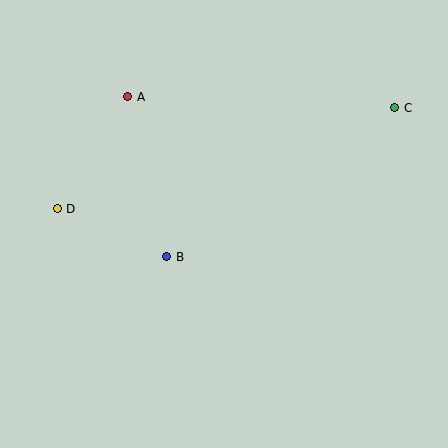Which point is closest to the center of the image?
Point B at (167, 257) is closest to the center.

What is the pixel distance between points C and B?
The distance between C and B is 273 pixels.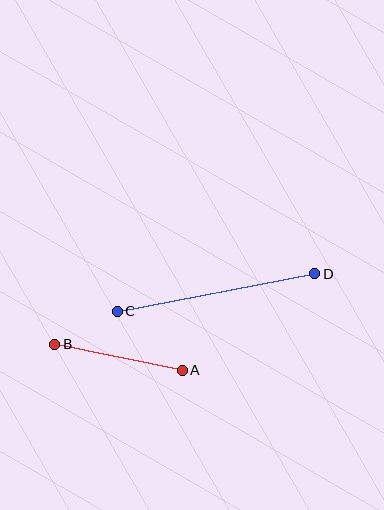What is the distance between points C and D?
The distance is approximately 201 pixels.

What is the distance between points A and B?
The distance is approximately 130 pixels.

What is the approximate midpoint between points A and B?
The midpoint is at approximately (118, 357) pixels.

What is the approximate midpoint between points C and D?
The midpoint is at approximately (216, 293) pixels.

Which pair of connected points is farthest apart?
Points C and D are farthest apart.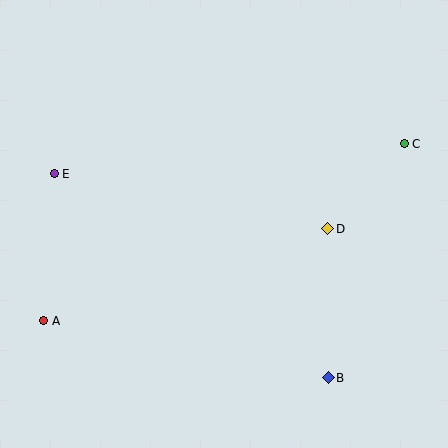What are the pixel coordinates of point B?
Point B is at (328, 378).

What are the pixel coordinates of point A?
Point A is at (44, 321).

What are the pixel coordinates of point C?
Point C is at (404, 144).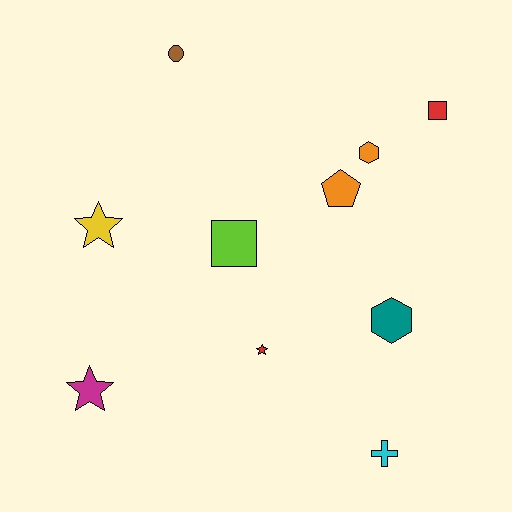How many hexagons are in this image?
There are 2 hexagons.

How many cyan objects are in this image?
There is 1 cyan object.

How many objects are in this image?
There are 10 objects.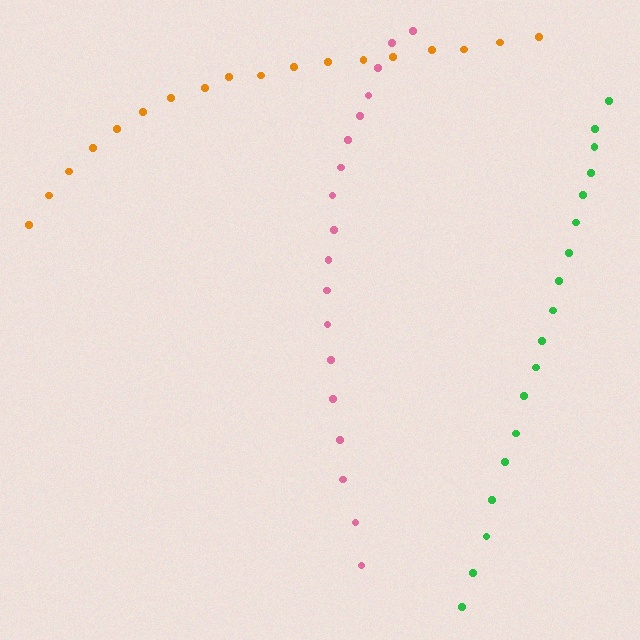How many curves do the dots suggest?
There are 3 distinct paths.